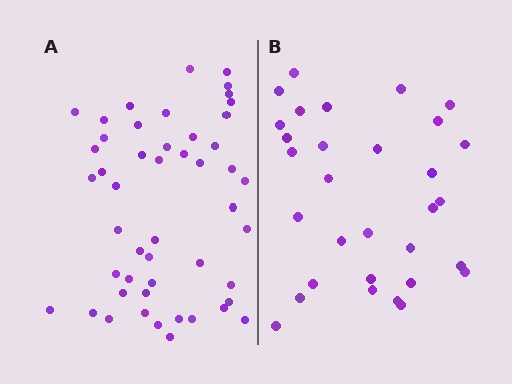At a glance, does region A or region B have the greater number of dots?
Region A (the left region) has more dots.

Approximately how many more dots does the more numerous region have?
Region A has approximately 20 more dots than region B.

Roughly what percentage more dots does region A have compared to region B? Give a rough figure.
About 60% more.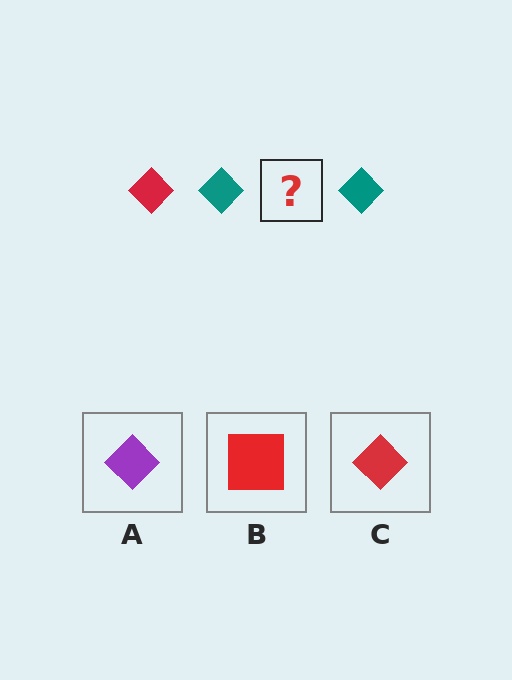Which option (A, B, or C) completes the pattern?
C.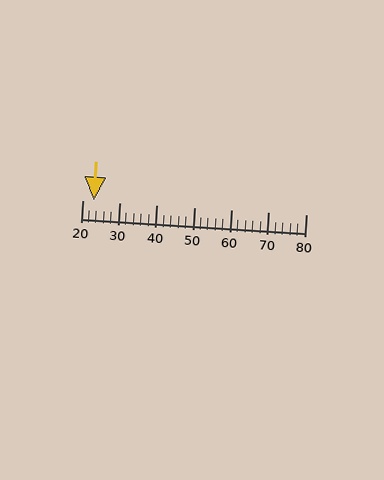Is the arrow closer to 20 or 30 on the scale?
The arrow is closer to 20.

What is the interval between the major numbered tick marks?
The major tick marks are spaced 10 units apart.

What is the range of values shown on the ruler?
The ruler shows values from 20 to 80.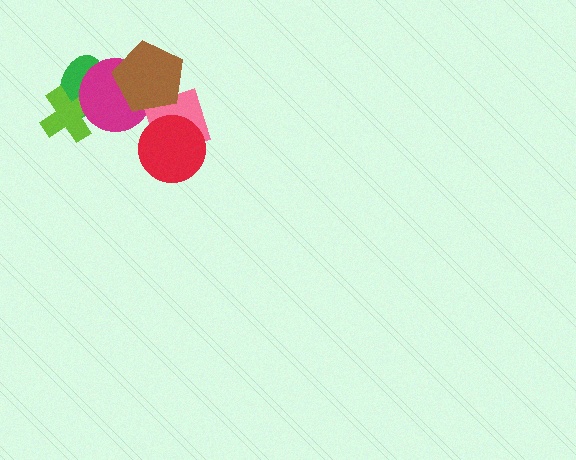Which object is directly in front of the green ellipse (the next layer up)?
The lime cross is directly in front of the green ellipse.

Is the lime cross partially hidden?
Yes, it is partially covered by another shape.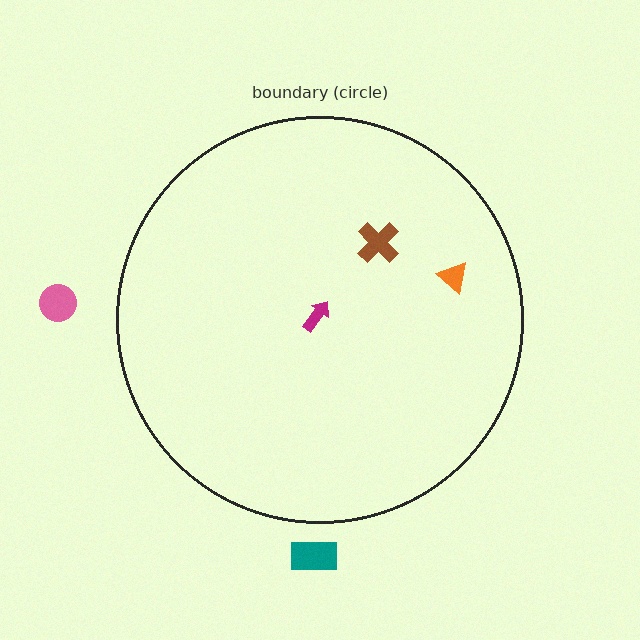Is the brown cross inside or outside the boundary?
Inside.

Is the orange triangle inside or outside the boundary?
Inside.